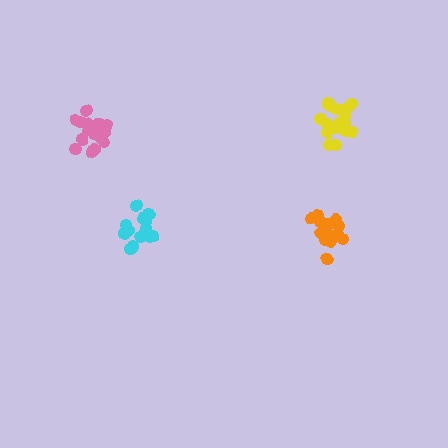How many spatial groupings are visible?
There are 4 spatial groupings.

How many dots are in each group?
Group 1: 18 dots, Group 2: 14 dots, Group 3: 18 dots, Group 4: 20 dots (70 total).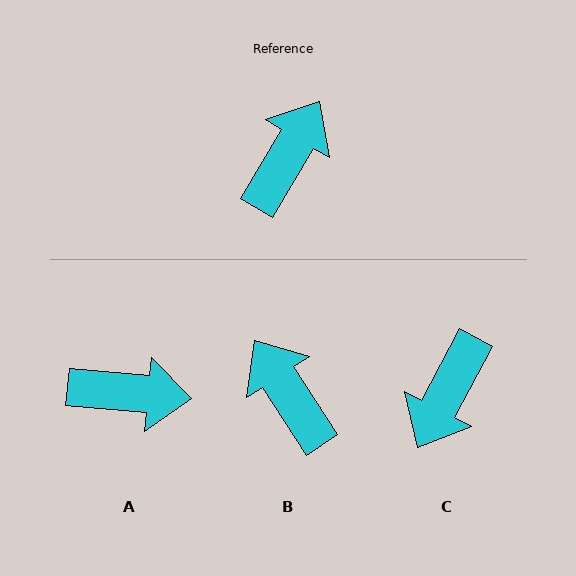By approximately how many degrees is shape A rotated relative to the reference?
Approximately 65 degrees clockwise.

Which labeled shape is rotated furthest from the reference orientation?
C, about 177 degrees away.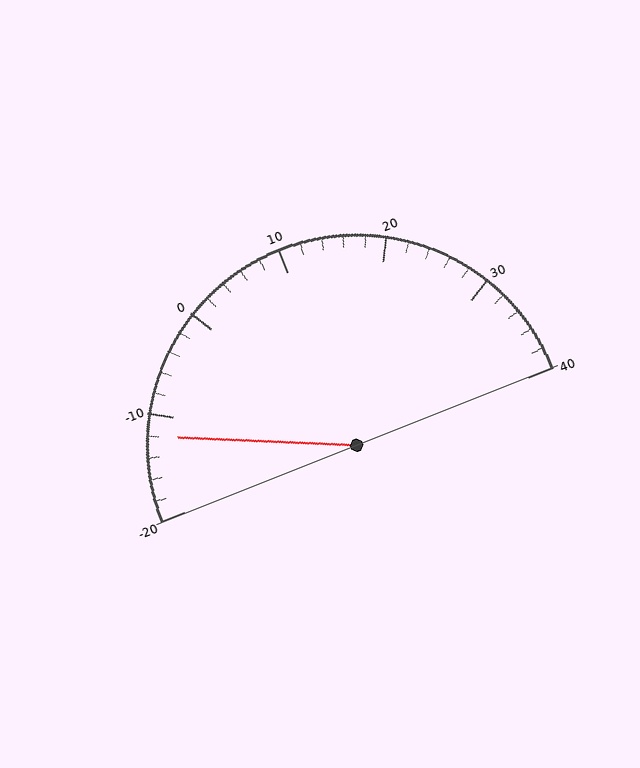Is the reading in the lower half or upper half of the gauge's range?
The reading is in the lower half of the range (-20 to 40).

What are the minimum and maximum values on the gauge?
The gauge ranges from -20 to 40.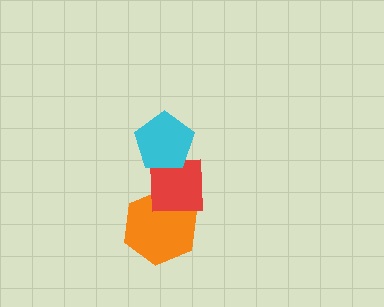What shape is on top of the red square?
The cyan pentagon is on top of the red square.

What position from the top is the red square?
The red square is 2nd from the top.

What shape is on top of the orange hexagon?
The red square is on top of the orange hexagon.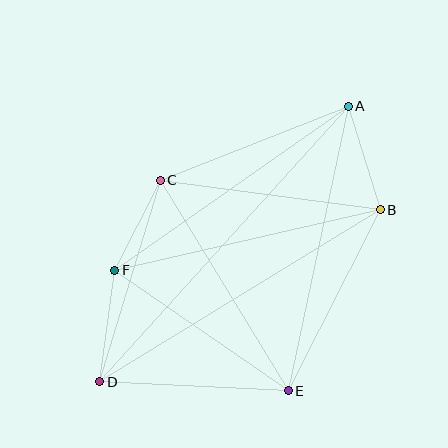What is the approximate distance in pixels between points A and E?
The distance between A and E is approximately 291 pixels.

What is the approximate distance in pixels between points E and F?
The distance between E and F is approximately 212 pixels.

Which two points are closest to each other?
Points C and F are closest to each other.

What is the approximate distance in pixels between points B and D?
The distance between B and D is approximately 329 pixels.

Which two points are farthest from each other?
Points A and D are farthest from each other.